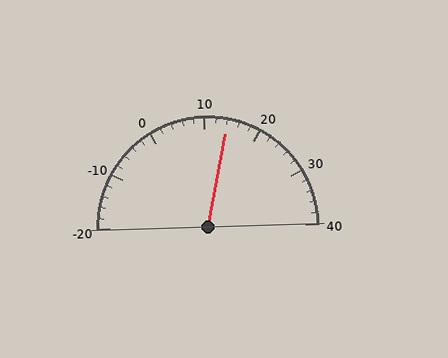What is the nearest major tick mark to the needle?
The nearest major tick mark is 10.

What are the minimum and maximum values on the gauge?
The gauge ranges from -20 to 40.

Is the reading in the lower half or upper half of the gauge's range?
The reading is in the upper half of the range (-20 to 40).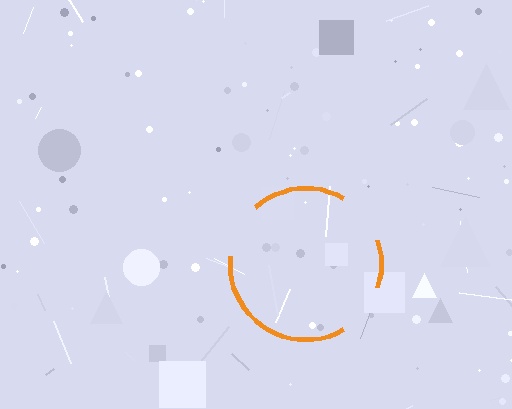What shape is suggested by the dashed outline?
The dashed outline suggests a circle.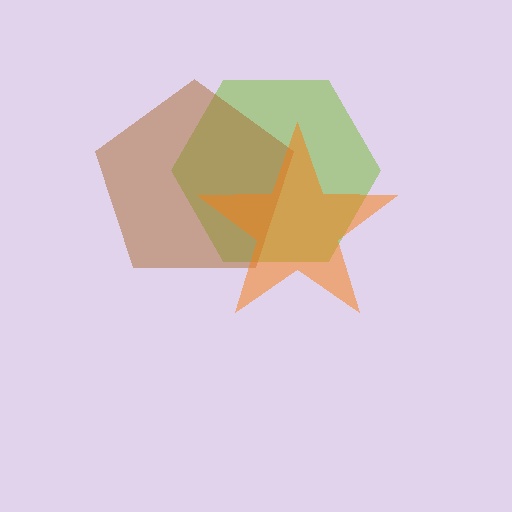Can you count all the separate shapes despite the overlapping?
Yes, there are 3 separate shapes.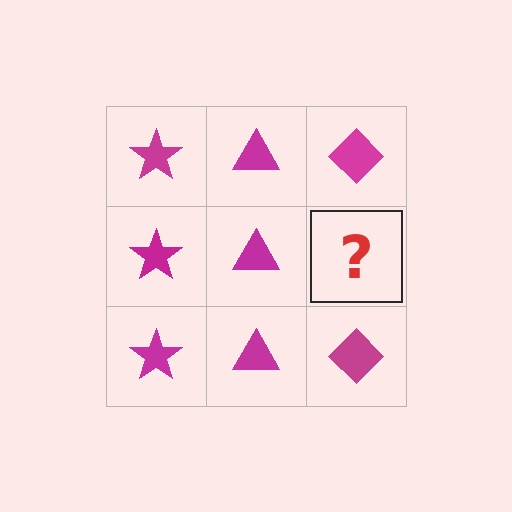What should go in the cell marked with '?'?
The missing cell should contain a magenta diamond.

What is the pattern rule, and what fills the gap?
The rule is that each column has a consistent shape. The gap should be filled with a magenta diamond.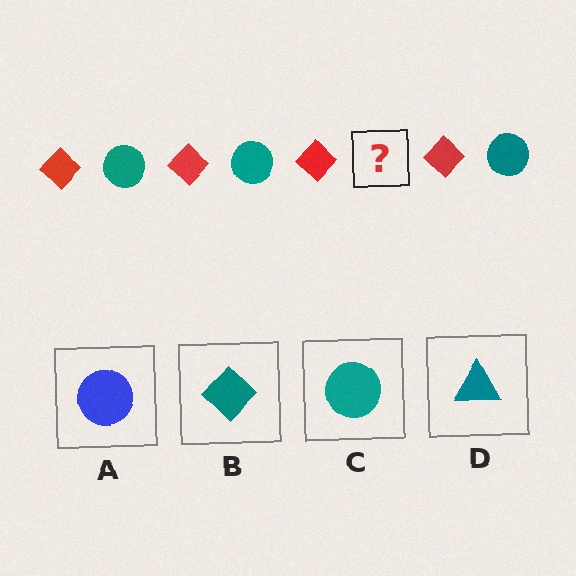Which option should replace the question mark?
Option C.